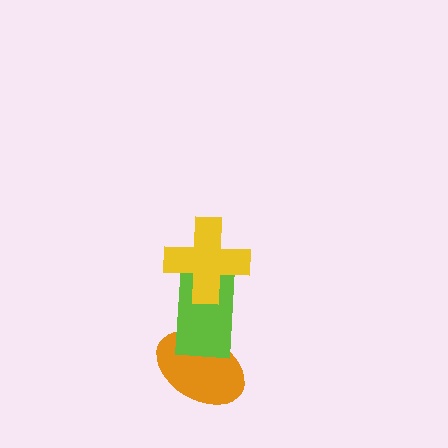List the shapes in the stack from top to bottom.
From top to bottom: the yellow cross, the lime rectangle, the orange ellipse.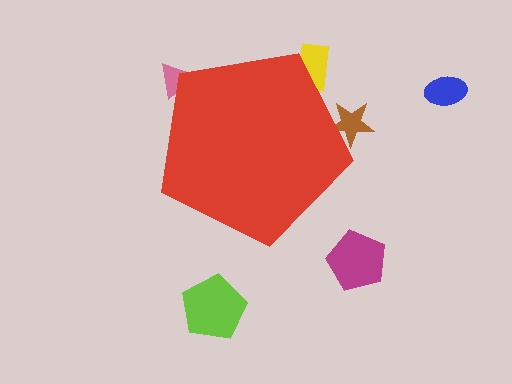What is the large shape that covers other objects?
A red pentagon.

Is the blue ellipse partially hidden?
No, the blue ellipse is fully visible.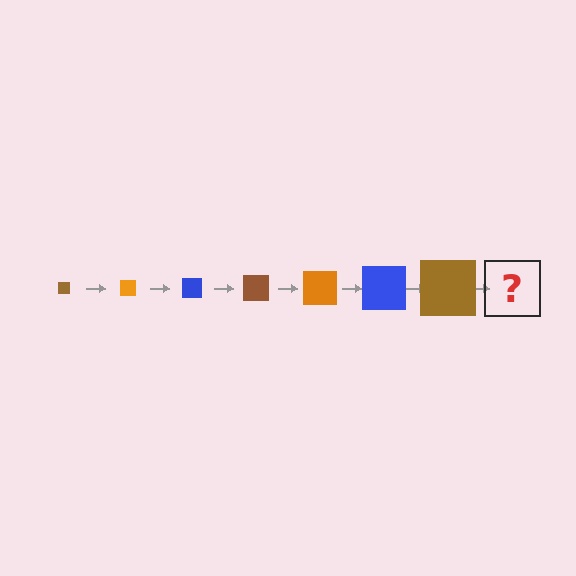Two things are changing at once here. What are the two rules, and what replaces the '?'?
The two rules are that the square grows larger each step and the color cycles through brown, orange, and blue. The '?' should be an orange square, larger than the previous one.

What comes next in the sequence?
The next element should be an orange square, larger than the previous one.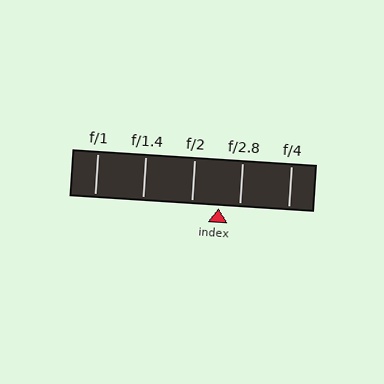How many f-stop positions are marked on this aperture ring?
There are 5 f-stop positions marked.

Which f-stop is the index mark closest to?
The index mark is closest to f/2.8.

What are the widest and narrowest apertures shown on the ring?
The widest aperture shown is f/1 and the narrowest is f/4.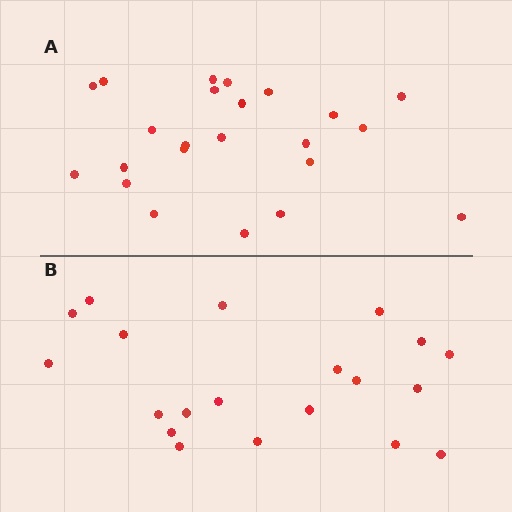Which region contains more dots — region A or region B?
Region A (the top region) has more dots.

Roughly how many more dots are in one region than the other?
Region A has just a few more — roughly 2 or 3 more dots than region B.